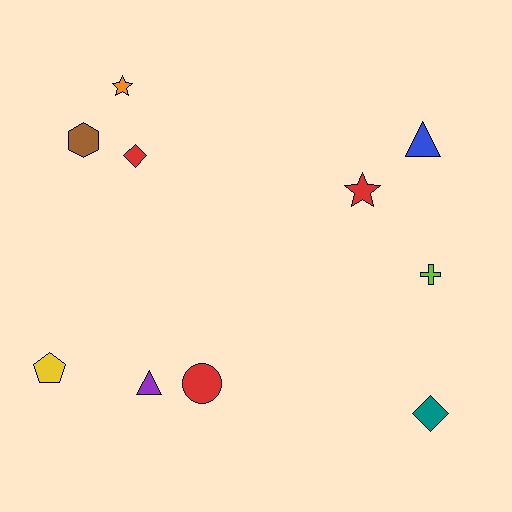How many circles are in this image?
There is 1 circle.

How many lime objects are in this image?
There is 1 lime object.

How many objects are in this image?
There are 10 objects.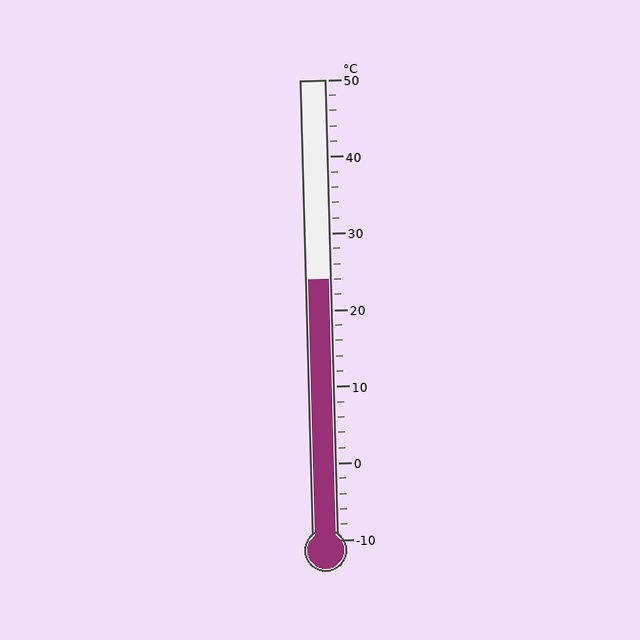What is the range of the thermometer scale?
The thermometer scale ranges from -10°C to 50°C.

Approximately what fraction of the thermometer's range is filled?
The thermometer is filled to approximately 55% of its range.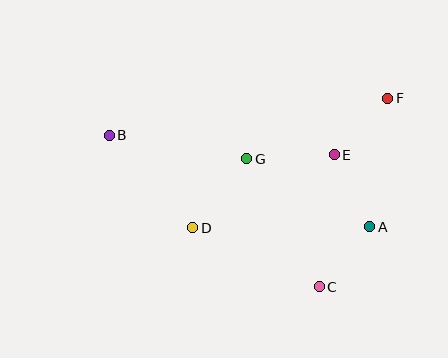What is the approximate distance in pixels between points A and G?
The distance between A and G is approximately 141 pixels.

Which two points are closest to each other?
Points E and F are closest to each other.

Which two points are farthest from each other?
Points B and F are farthest from each other.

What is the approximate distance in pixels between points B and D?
The distance between B and D is approximately 125 pixels.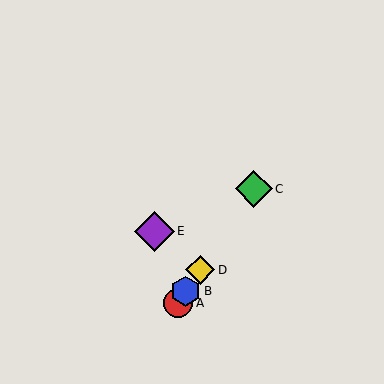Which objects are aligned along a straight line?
Objects A, B, C, D are aligned along a straight line.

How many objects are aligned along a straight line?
4 objects (A, B, C, D) are aligned along a straight line.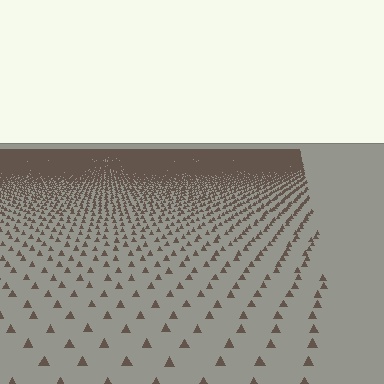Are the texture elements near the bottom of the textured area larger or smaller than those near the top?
Larger. Near the bottom, elements are closer to the viewer and appear at a bigger on-screen size.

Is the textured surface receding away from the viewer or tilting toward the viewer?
The surface is receding away from the viewer. Texture elements get smaller and denser toward the top.